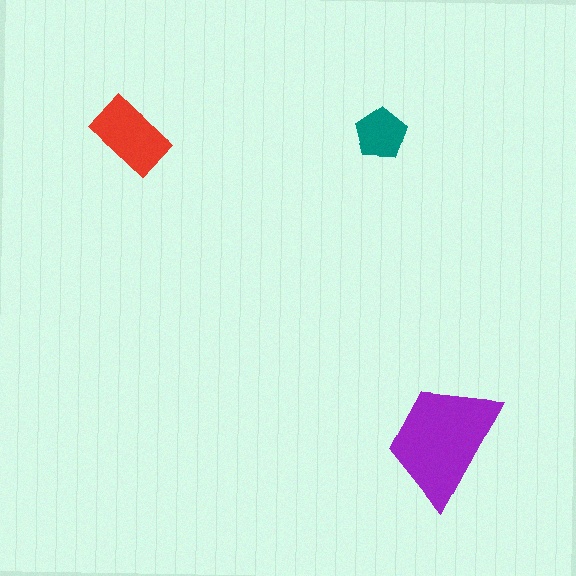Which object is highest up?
The teal pentagon is topmost.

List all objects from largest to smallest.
The purple trapezoid, the red rectangle, the teal pentagon.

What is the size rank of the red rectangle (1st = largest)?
2nd.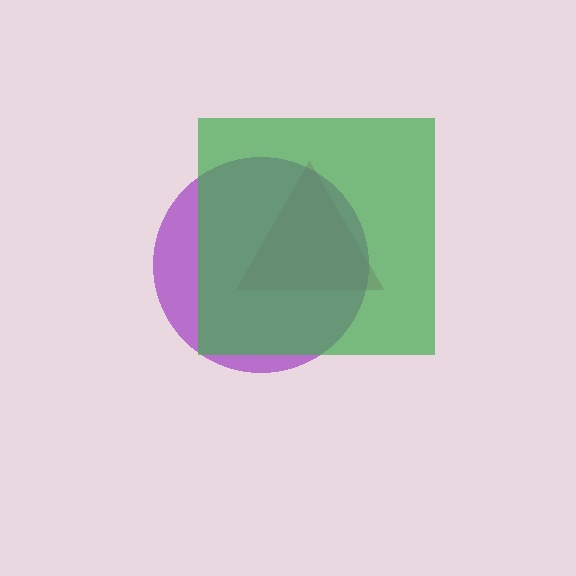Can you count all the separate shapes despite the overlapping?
Yes, there are 3 separate shapes.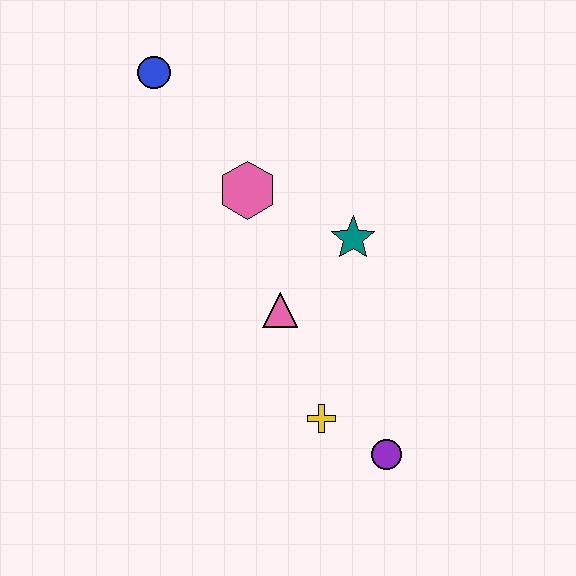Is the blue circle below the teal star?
No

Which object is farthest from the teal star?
The blue circle is farthest from the teal star.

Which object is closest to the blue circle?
The pink hexagon is closest to the blue circle.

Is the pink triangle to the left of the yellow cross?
Yes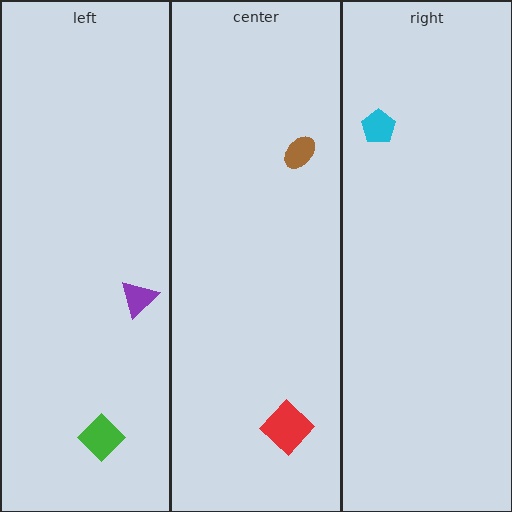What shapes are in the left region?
The purple triangle, the green diamond.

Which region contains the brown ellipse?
The center region.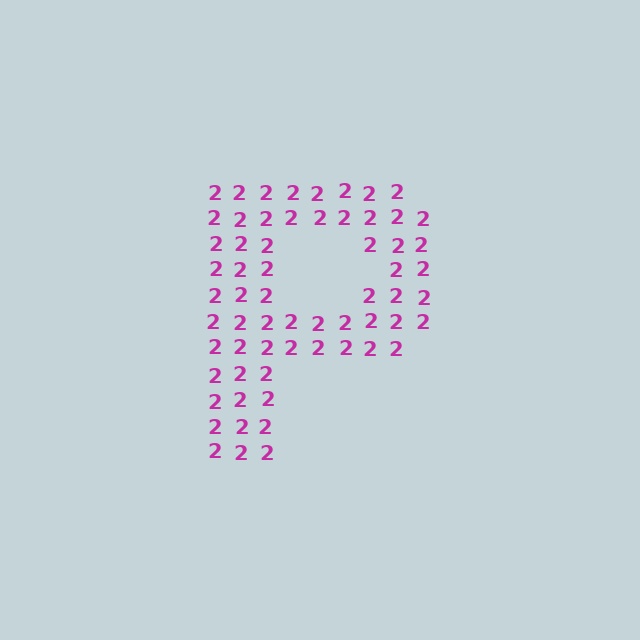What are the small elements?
The small elements are digit 2's.